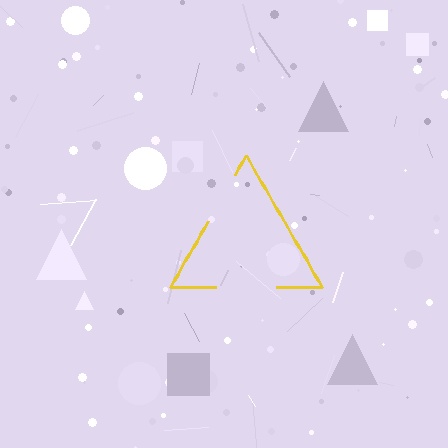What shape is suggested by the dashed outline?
The dashed outline suggests a triangle.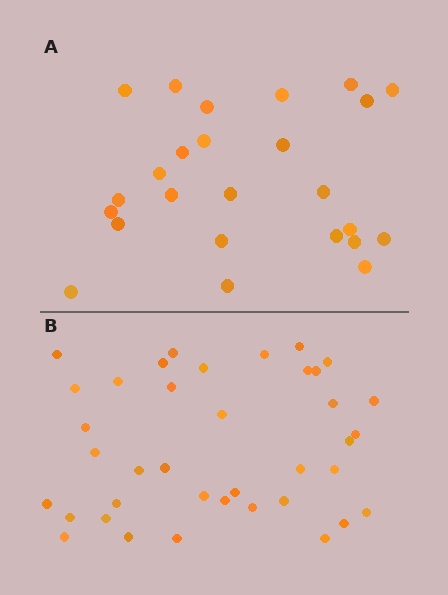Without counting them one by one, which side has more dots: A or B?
Region B (the bottom region) has more dots.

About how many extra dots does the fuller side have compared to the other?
Region B has approximately 15 more dots than region A.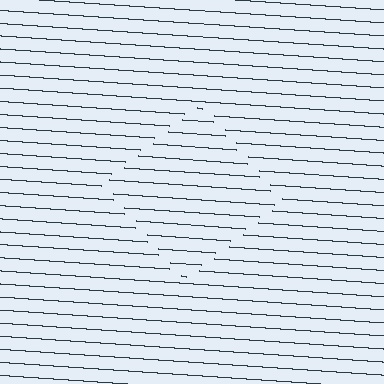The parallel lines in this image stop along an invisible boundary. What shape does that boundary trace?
An illusory square. The interior of the shape contains the same grating, shifted by half a period — the contour is defined by the phase discontinuity where line-ends from the inner and outer gratings abut.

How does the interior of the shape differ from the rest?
The interior of the shape contains the same grating, shifted by half a period — the contour is defined by the phase discontinuity where line-ends from the inner and outer gratings abut.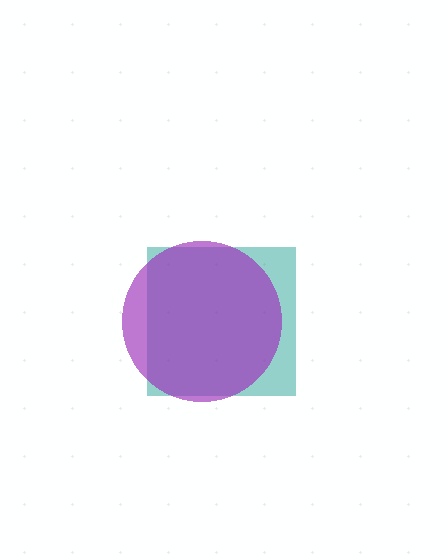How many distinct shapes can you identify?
There are 2 distinct shapes: a teal square, a purple circle.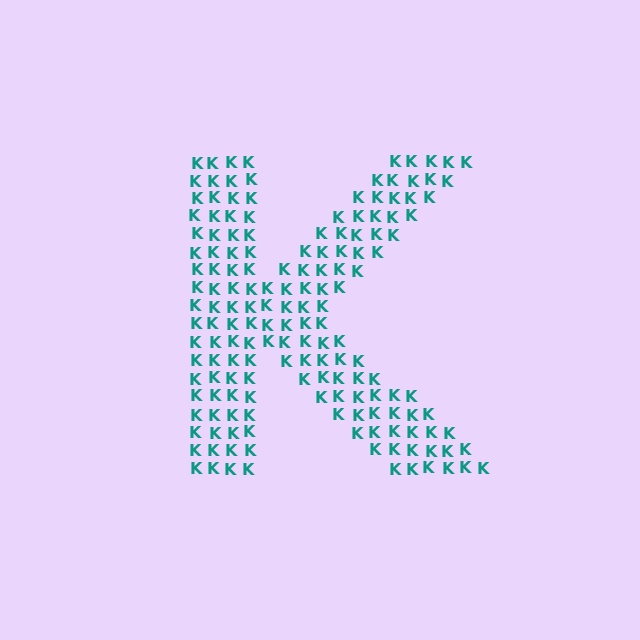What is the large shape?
The large shape is the letter K.